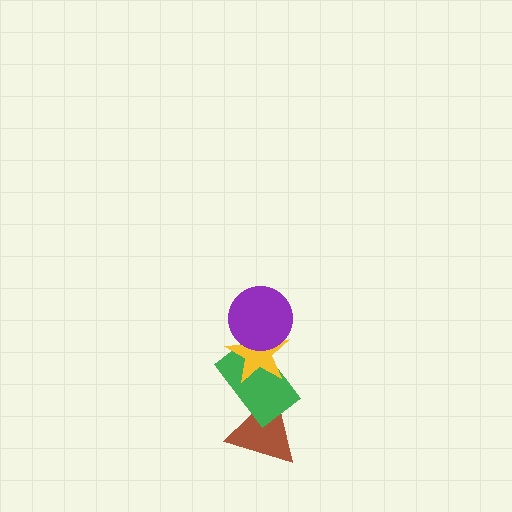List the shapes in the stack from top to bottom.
From top to bottom: the purple circle, the yellow star, the green rectangle, the brown triangle.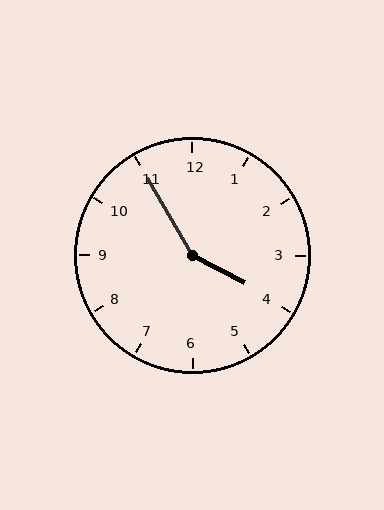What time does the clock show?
3:55.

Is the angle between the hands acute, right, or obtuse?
It is obtuse.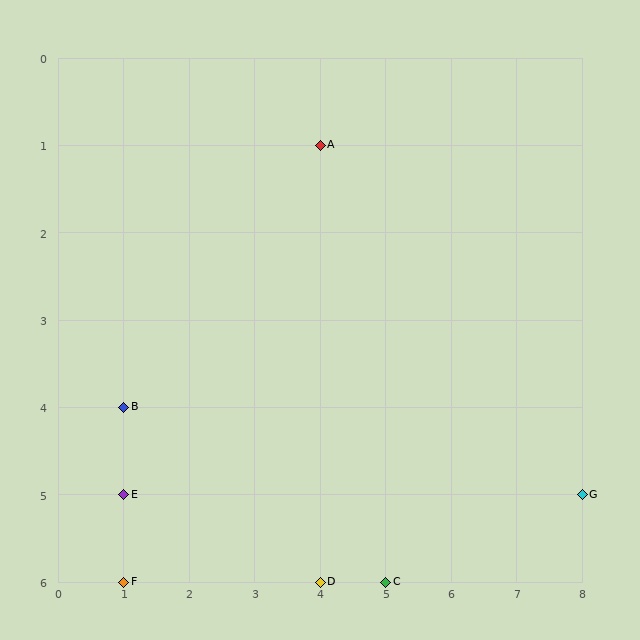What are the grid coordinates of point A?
Point A is at grid coordinates (4, 1).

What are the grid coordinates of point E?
Point E is at grid coordinates (1, 5).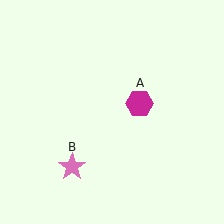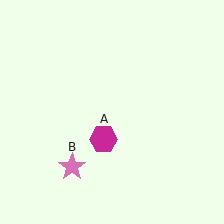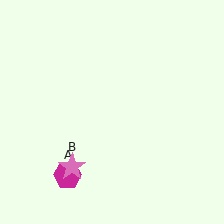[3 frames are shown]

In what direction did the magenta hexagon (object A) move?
The magenta hexagon (object A) moved down and to the left.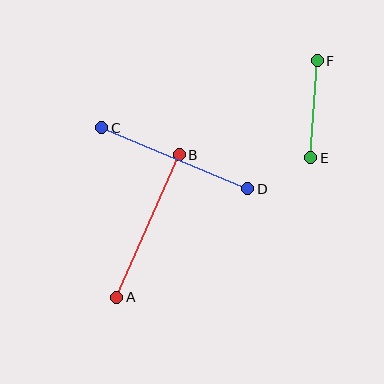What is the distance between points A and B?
The distance is approximately 155 pixels.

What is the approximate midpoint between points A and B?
The midpoint is at approximately (148, 226) pixels.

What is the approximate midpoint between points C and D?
The midpoint is at approximately (175, 158) pixels.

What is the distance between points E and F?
The distance is approximately 97 pixels.